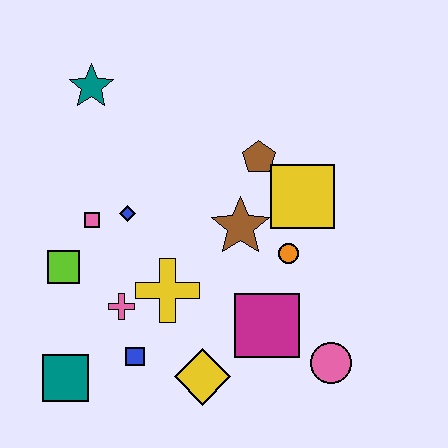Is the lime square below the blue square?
No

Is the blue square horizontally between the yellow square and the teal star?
Yes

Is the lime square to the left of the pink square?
Yes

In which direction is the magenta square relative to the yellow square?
The magenta square is below the yellow square.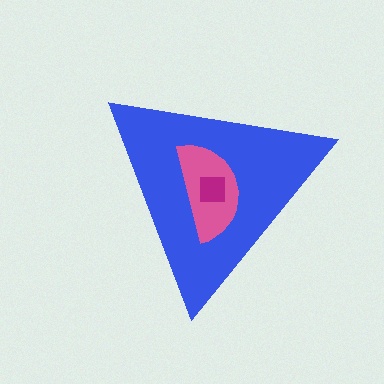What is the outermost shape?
The blue triangle.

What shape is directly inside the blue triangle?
The pink semicircle.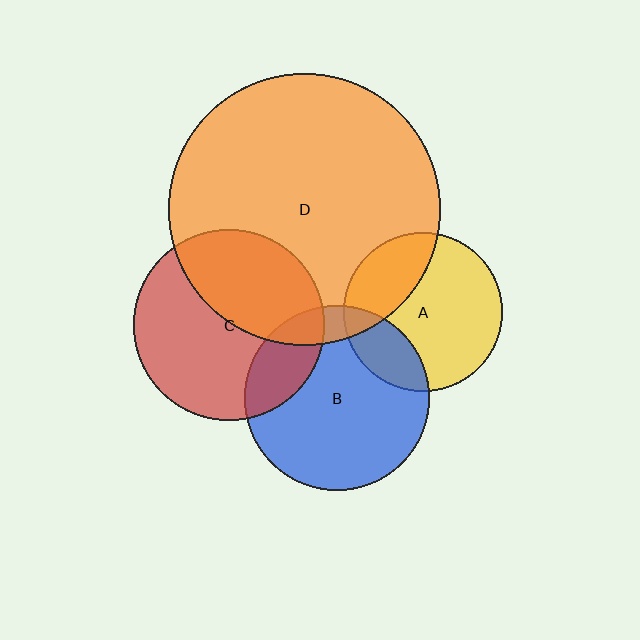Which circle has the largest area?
Circle D (orange).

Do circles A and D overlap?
Yes.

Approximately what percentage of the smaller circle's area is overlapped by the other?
Approximately 30%.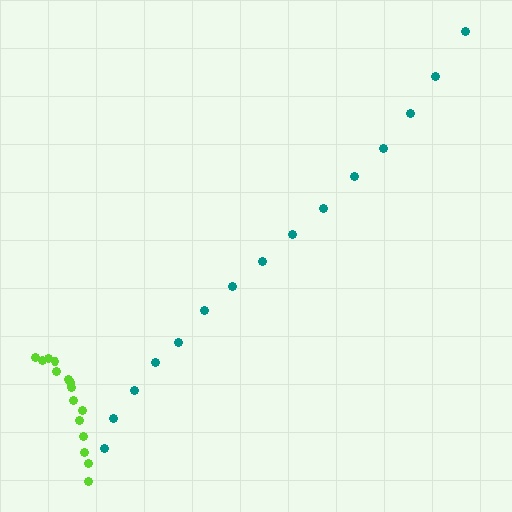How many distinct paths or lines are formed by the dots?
There are 2 distinct paths.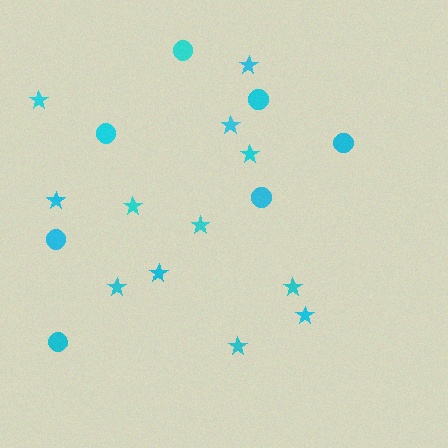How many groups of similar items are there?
There are 2 groups: one group of stars (12) and one group of circles (7).